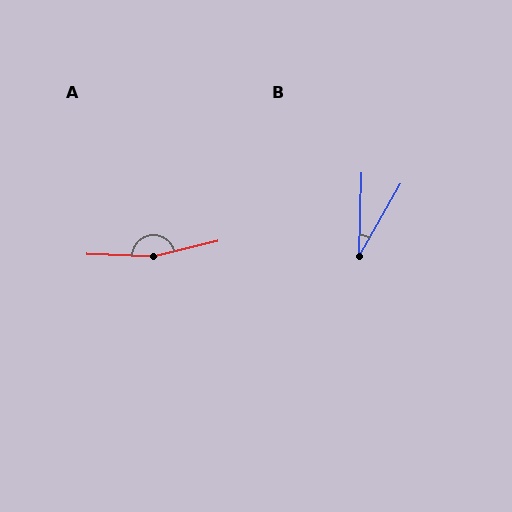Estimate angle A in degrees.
Approximately 164 degrees.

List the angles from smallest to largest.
B (28°), A (164°).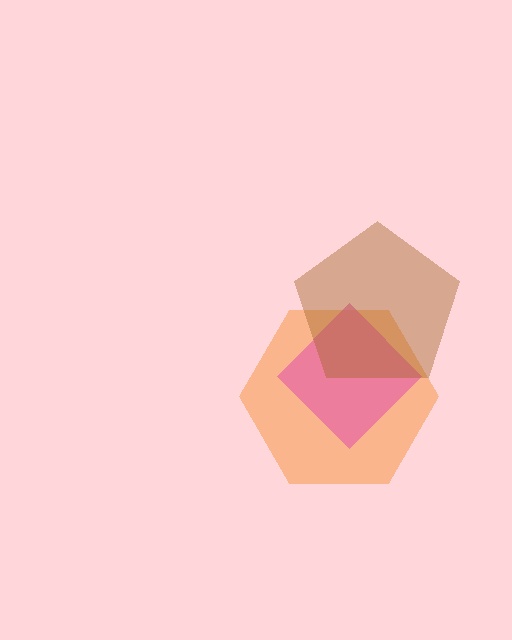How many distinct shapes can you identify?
There are 3 distinct shapes: an orange hexagon, a pink diamond, a brown pentagon.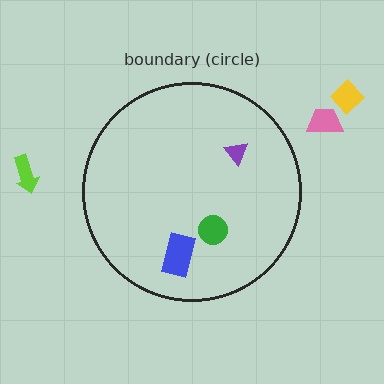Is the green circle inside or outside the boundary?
Inside.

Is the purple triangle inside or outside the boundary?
Inside.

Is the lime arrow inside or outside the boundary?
Outside.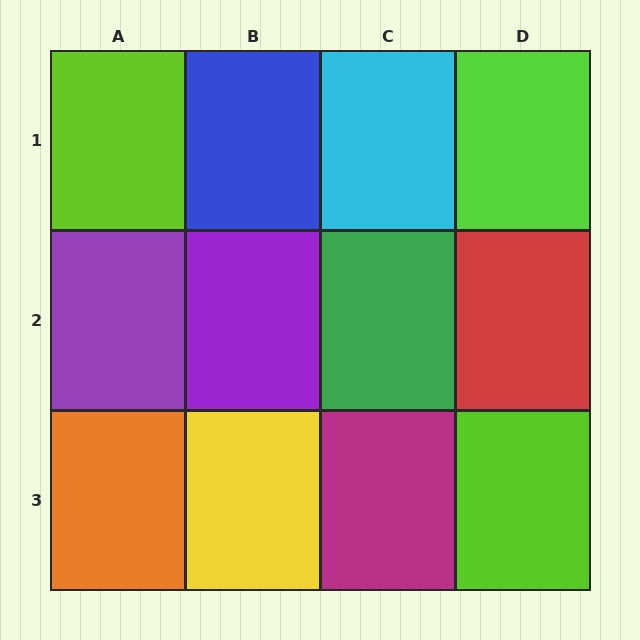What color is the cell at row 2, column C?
Green.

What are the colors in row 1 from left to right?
Lime, blue, cyan, lime.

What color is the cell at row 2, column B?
Purple.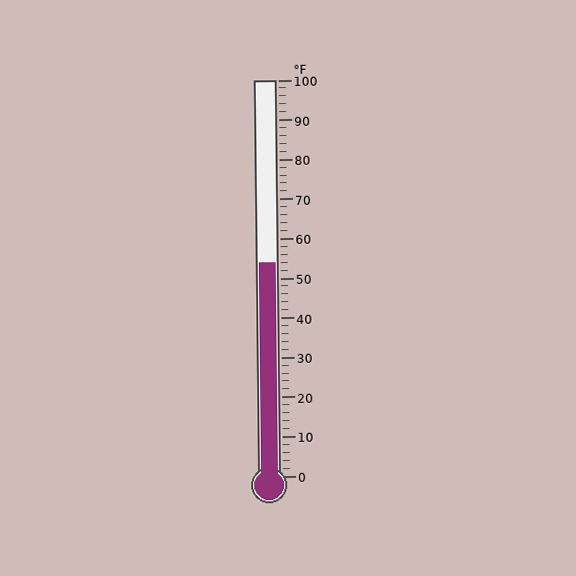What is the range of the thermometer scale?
The thermometer scale ranges from 0°F to 100°F.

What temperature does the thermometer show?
The thermometer shows approximately 54°F.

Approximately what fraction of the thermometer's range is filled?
The thermometer is filled to approximately 55% of its range.